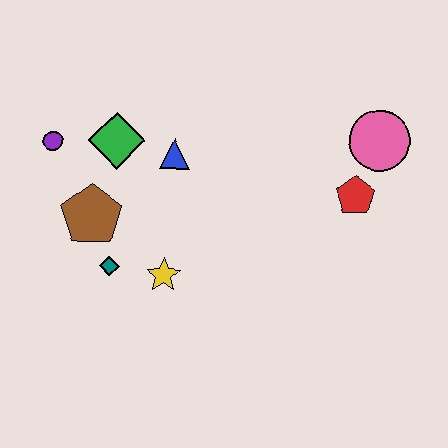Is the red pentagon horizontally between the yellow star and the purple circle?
No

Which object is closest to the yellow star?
The teal diamond is closest to the yellow star.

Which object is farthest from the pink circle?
The purple circle is farthest from the pink circle.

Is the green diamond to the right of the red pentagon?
No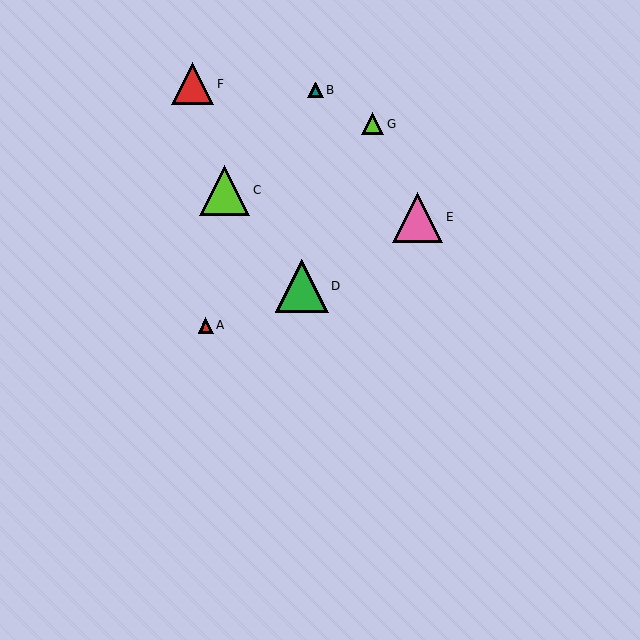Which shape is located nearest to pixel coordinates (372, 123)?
The lime triangle (labeled G) at (373, 124) is nearest to that location.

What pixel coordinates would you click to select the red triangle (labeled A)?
Click at (206, 326) to select the red triangle A.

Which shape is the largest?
The green triangle (labeled D) is the largest.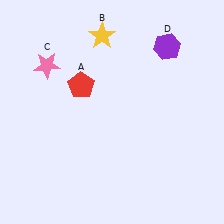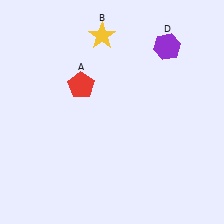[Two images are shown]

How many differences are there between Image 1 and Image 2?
There is 1 difference between the two images.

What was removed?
The pink star (C) was removed in Image 2.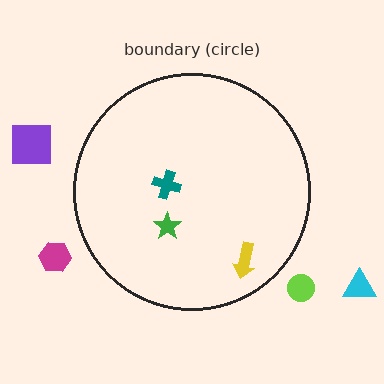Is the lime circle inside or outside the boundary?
Outside.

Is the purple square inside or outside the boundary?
Outside.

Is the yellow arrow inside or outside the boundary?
Inside.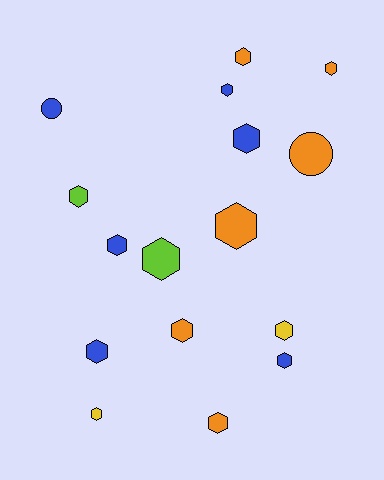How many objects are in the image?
There are 16 objects.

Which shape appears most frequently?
Hexagon, with 14 objects.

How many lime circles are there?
There are no lime circles.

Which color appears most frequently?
Orange, with 6 objects.